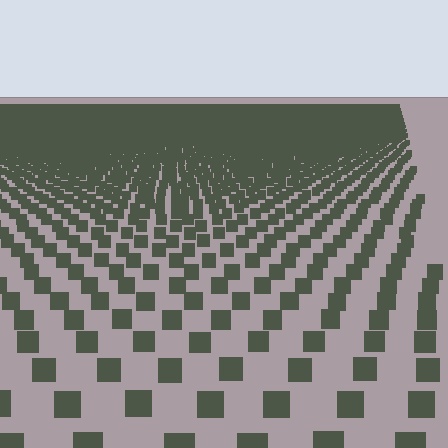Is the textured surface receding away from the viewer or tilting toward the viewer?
The surface is receding away from the viewer. Texture elements get smaller and denser toward the top.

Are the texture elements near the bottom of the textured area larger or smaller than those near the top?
Larger. Near the bottom, elements are closer to the viewer and appear at a bigger on-screen size.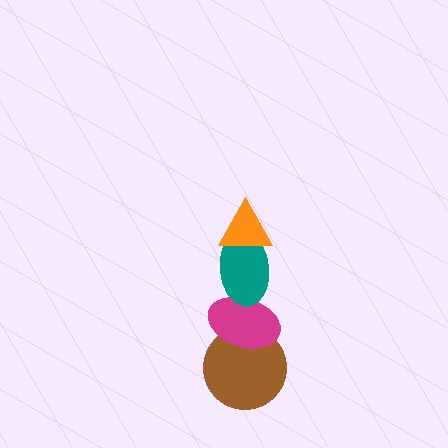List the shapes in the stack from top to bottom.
From top to bottom: the orange triangle, the teal ellipse, the magenta ellipse, the brown circle.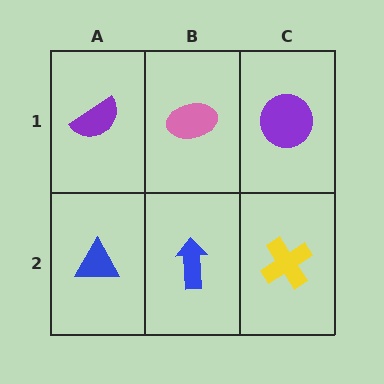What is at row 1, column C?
A purple circle.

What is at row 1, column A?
A purple semicircle.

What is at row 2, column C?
A yellow cross.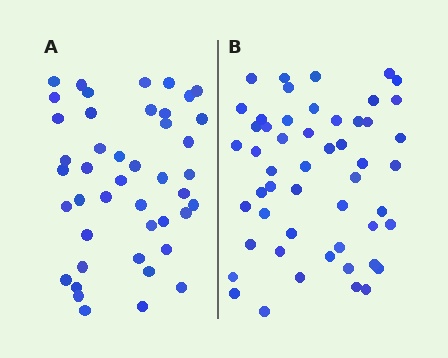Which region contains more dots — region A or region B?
Region B (the right region) has more dots.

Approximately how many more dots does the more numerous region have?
Region B has roughly 8 or so more dots than region A.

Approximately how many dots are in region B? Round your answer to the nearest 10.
About 50 dots. (The exact count is 52, which rounds to 50.)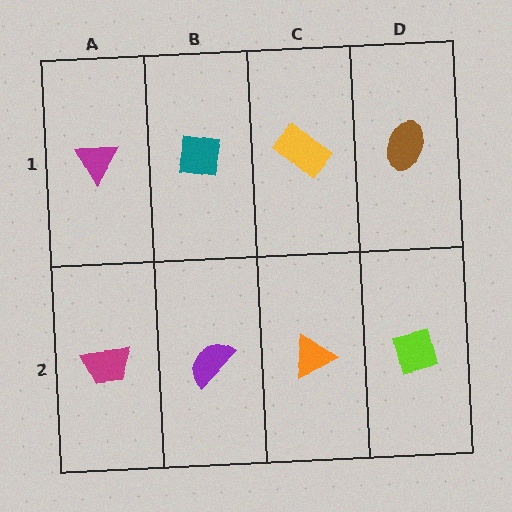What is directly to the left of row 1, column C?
A teal square.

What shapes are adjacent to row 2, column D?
A brown ellipse (row 1, column D), an orange triangle (row 2, column C).